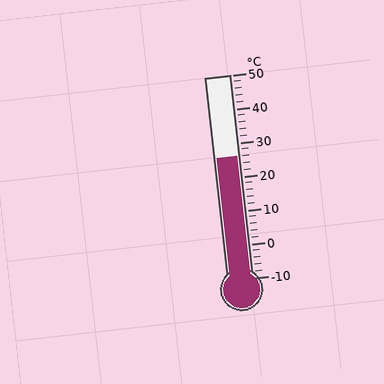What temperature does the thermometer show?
The thermometer shows approximately 26°C.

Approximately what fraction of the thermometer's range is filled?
The thermometer is filled to approximately 60% of its range.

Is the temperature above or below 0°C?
The temperature is above 0°C.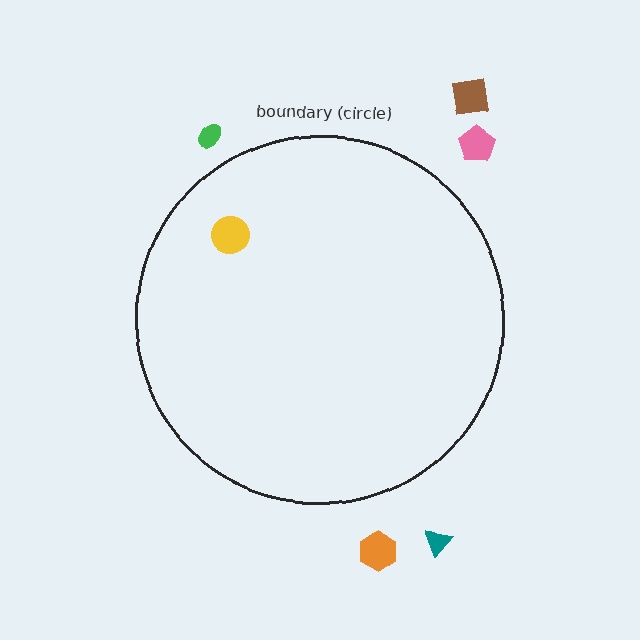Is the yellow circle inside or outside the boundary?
Inside.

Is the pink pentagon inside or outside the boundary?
Outside.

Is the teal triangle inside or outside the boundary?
Outside.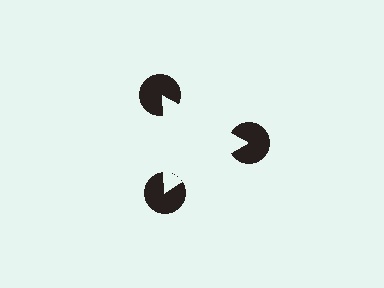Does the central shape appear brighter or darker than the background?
It typically appears slightly brighter than the background, even though no actual brightness change is drawn.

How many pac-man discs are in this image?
There are 3 — one at each vertex of the illusory triangle.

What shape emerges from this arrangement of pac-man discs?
An illusory triangle — its edges are inferred from the aligned wedge cuts in the pac-man discs, not physically drawn.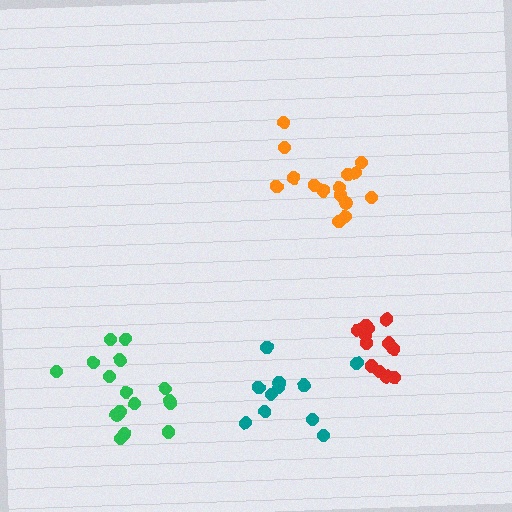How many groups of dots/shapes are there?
There are 4 groups.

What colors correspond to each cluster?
The clusters are colored: teal, red, orange, green.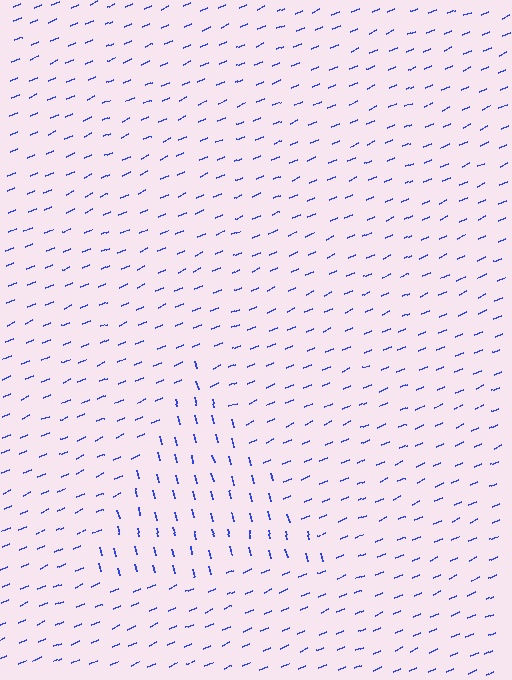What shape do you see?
I see a triangle.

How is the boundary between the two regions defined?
The boundary is defined purely by a change in line orientation (approximately 81 degrees difference). All lines are the same color and thickness.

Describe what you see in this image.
The image is filled with small blue line segments. A triangle region in the image has lines oriented differently from the surrounding lines, creating a visible texture boundary.